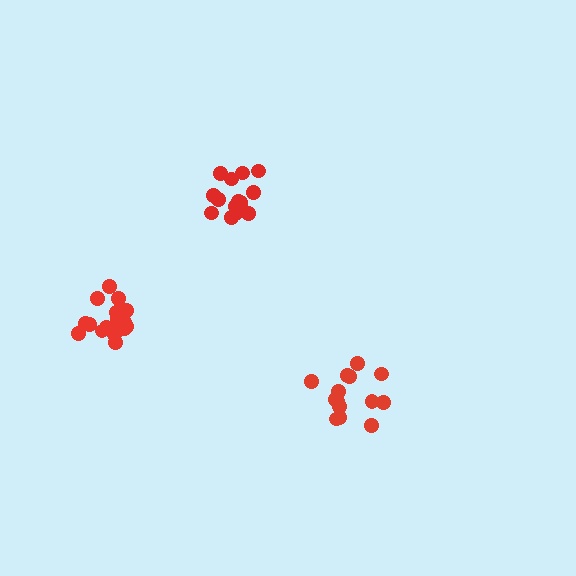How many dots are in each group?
Group 1: 16 dots, Group 2: 14 dots, Group 3: 18 dots (48 total).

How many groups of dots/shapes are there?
There are 3 groups.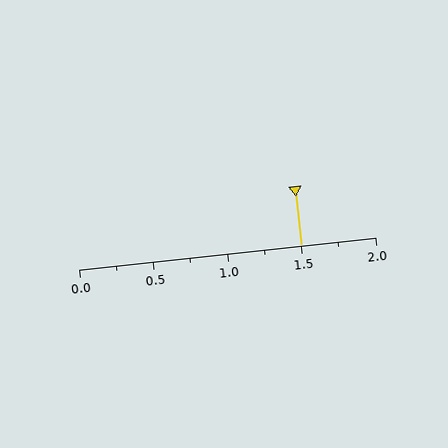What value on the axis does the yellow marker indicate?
The marker indicates approximately 1.5.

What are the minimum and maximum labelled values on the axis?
The axis runs from 0.0 to 2.0.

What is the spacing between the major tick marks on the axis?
The major ticks are spaced 0.5 apart.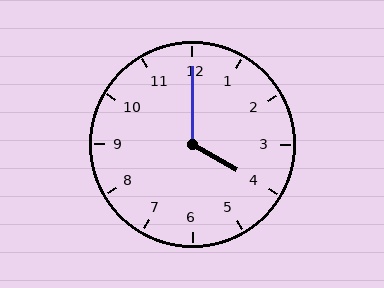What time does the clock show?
4:00.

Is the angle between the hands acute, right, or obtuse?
It is obtuse.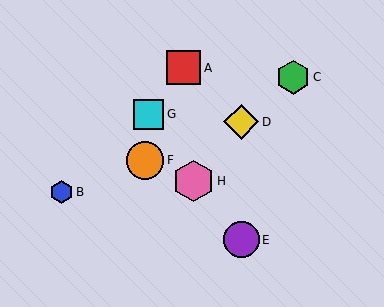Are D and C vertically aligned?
No, D is at x≈241 and C is at x≈293.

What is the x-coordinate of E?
Object E is at x≈241.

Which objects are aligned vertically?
Objects D, E are aligned vertically.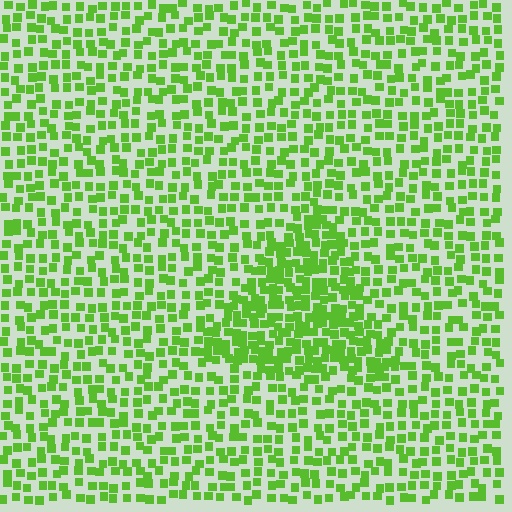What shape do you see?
I see a triangle.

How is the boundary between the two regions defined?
The boundary is defined by a change in element density (approximately 1.8x ratio). All elements are the same color, size, and shape.